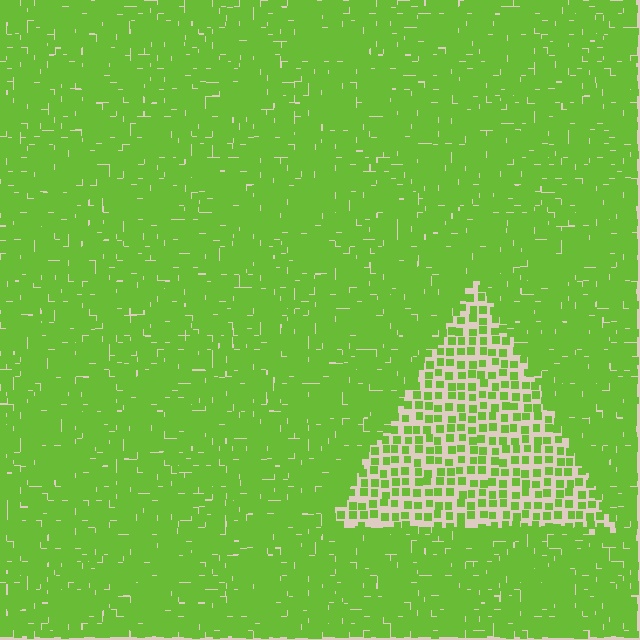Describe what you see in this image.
The image contains small lime elements arranged at two different densities. A triangle-shaped region is visible where the elements are less densely packed than the surrounding area.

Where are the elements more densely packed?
The elements are more densely packed outside the triangle boundary.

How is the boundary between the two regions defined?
The boundary is defined by a change in element density (approximately 2.5x ratio). All elements are the same color, size, and shape.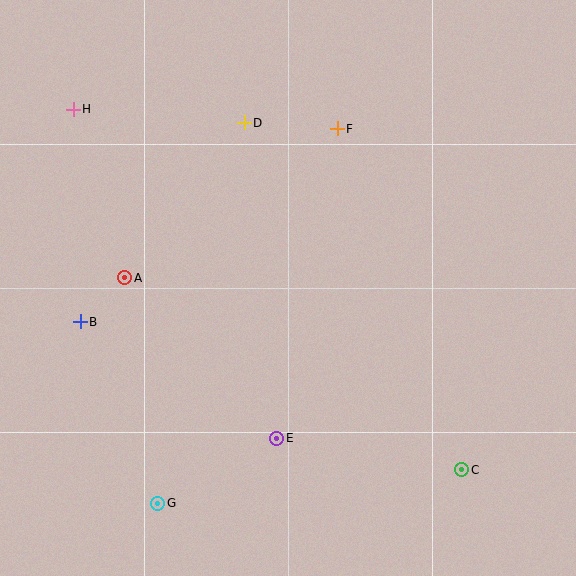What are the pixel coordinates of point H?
Point H is at (73, 109).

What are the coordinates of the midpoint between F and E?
The midpoint between F and E is at (307, 283).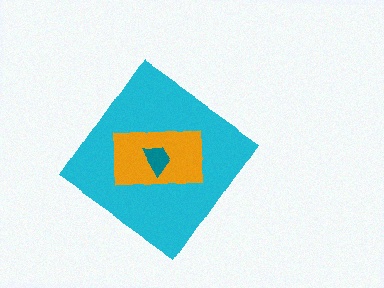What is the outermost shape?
The cyan diamond.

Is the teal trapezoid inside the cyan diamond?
Yes.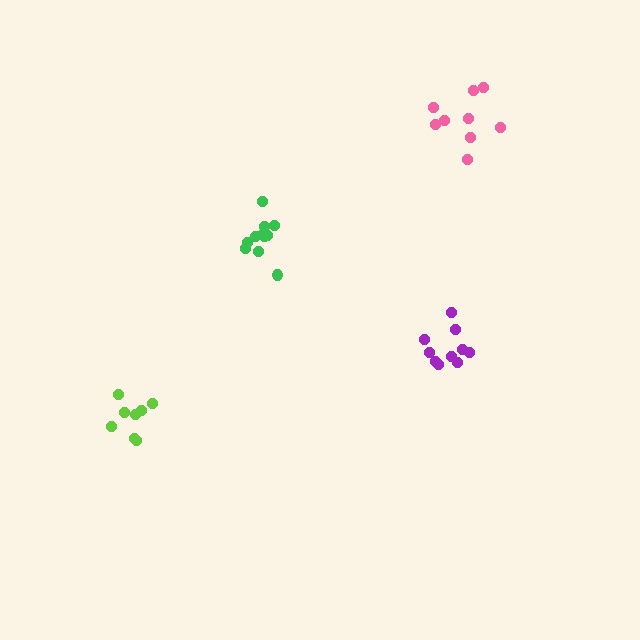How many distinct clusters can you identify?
There are 4 distinct clusters.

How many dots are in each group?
Group 1: 11 dots, Group 2: 9 dots, Group 3: 10 dots, Group 4: 8 dots (38 total).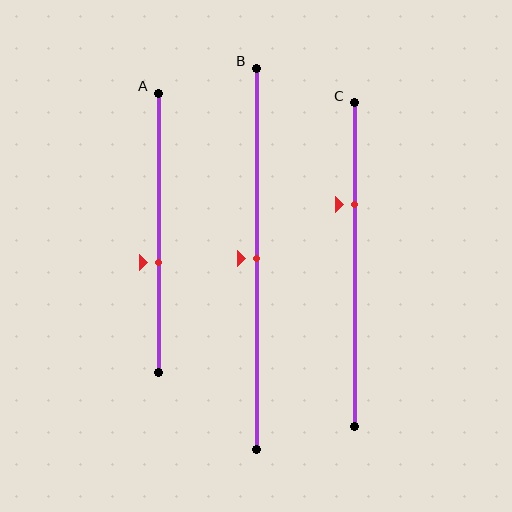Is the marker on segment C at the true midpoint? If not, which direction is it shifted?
No, the marker on segment C is shifted upward by about 19% of the segment length.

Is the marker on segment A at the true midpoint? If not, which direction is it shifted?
No, the marker on segment A is shifted downward by about 11% of the segment length.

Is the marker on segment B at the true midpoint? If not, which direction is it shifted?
Yes, the marker on segment B is at the true midpoint.